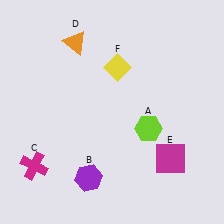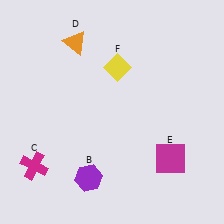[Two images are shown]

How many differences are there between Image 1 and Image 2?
There is 1 difference between the two images.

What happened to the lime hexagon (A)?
The lime hexagon (A) was removed in Image 2. It was in the bottom-right area of Image 1.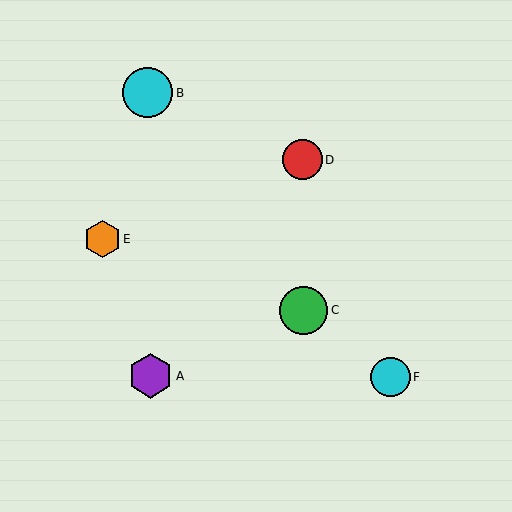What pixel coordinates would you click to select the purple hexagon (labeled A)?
Click at (151, 376) to select the purple hexagon A.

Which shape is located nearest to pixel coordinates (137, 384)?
The purple hexagon (labeled A) at (151, 376) is nearest to that location.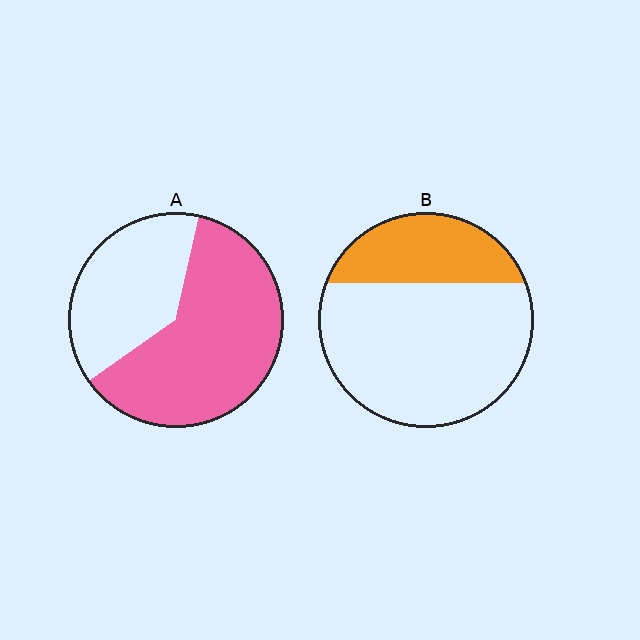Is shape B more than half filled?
No.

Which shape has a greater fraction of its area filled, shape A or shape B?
Shape A.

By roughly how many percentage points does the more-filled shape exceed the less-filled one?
By roughly 35 percentage points (A over B).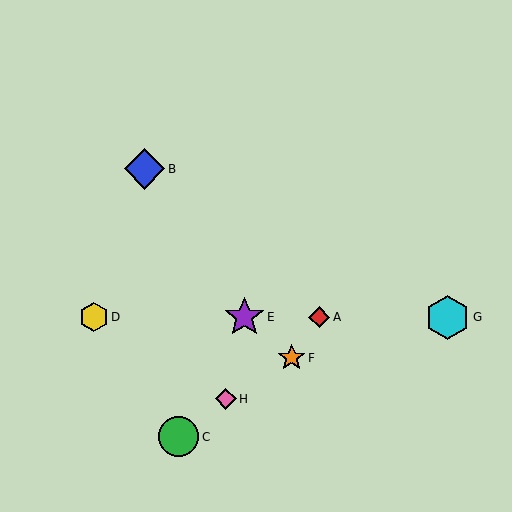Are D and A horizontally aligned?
Yes, both are at y≈317.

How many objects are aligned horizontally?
4 objects (A, D, E, G) are aligned horizontally.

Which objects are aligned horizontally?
Objects A, D, E, G are aligned horizontally.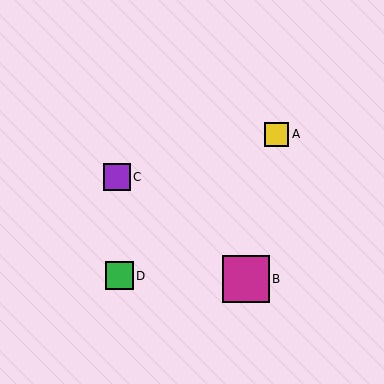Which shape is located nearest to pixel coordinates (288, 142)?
The yellow square (labeled A) at (277, 134) is nearest to that location.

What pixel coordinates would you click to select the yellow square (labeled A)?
Click at (277, 134) to select the yellow square A.